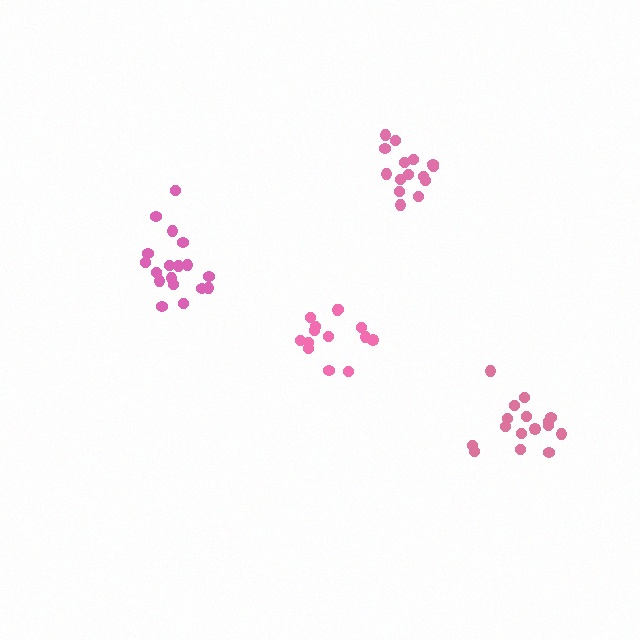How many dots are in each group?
Group 1: 15 dots, Group 2: 14 dots, Group 3: 16 dots, Group 4: 18 dots (63 total).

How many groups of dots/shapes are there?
There are 4 groups.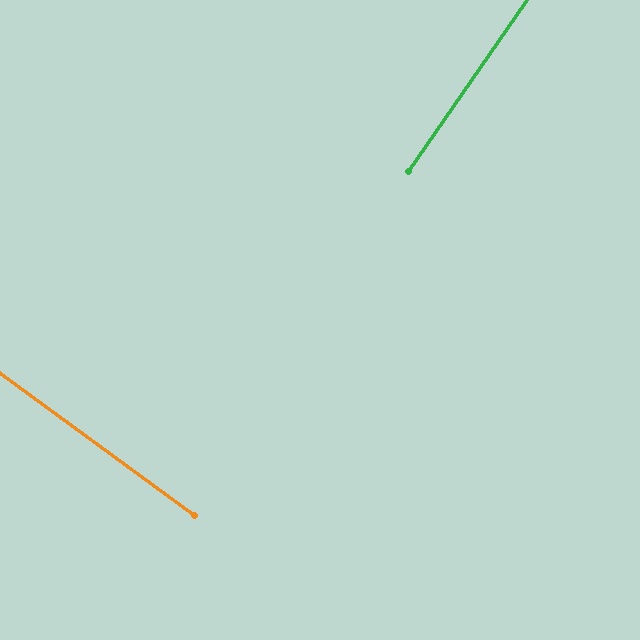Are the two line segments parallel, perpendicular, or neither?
Perpendicular — they meet at approximately 88°.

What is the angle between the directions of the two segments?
Approximately 88 degrees.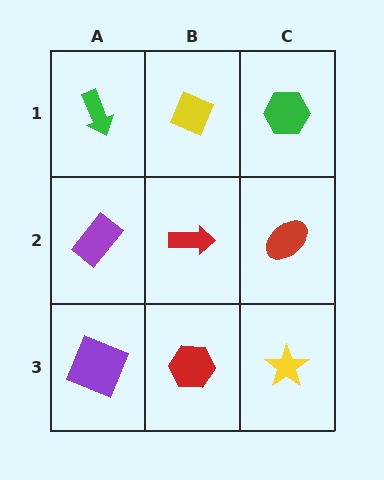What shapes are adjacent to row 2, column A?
A green arrow (row 1, column A), a purple square (row 3, column A), a red arrow (row 2, column B).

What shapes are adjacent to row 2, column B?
A yellow diamond (row 1, column B), a red hexagon (row 3, column B), a purple rectangle (row 2, column A), a red ellipse (row 2, column C).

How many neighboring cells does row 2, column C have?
3.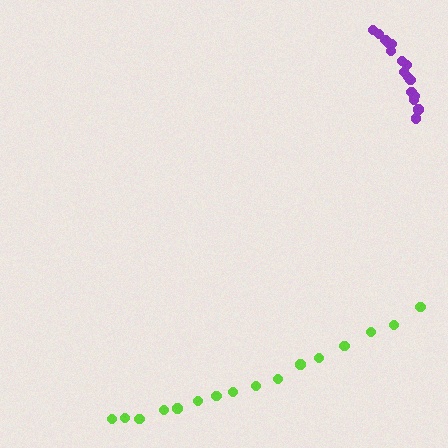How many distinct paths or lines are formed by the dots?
There are 2 distinct paths.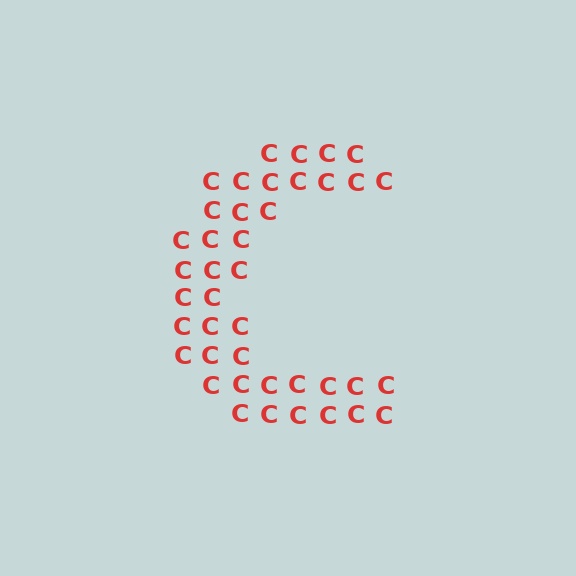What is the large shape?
The large shape is the letter C.